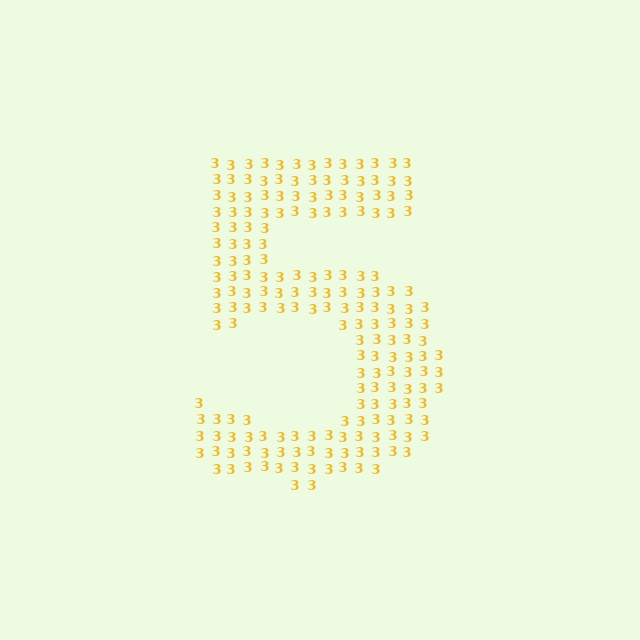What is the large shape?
The large shape is the digit 5.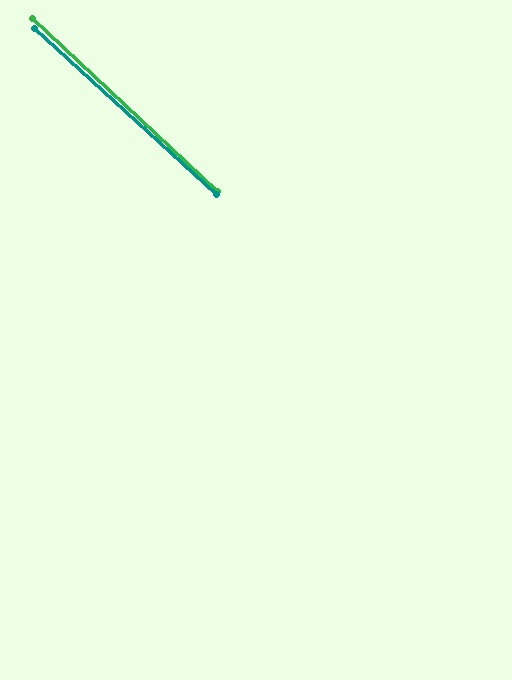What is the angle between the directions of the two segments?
Approximately 1 degree.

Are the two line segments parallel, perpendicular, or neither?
Parallel — their directions differ by only 0.7°.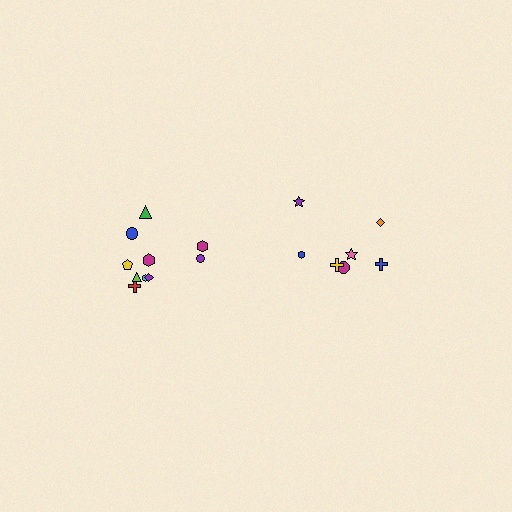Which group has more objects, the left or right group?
The left group.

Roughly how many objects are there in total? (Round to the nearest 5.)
Roughly 15 objects in total.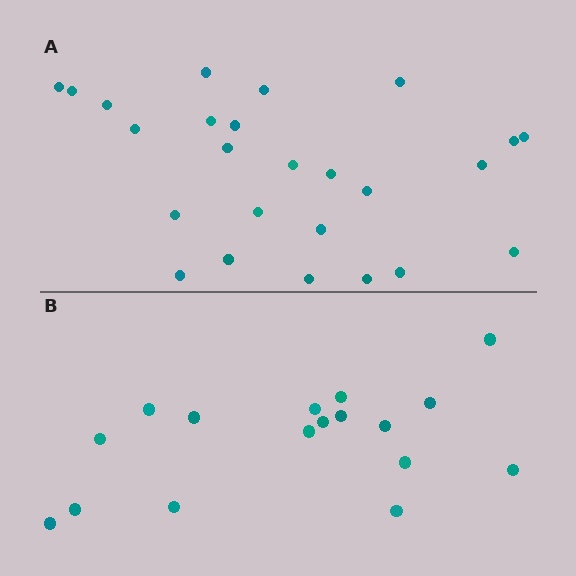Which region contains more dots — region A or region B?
Region A (the top region) has more dots.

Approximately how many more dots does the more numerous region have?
Region A has roughly 8 or so more dots than region B.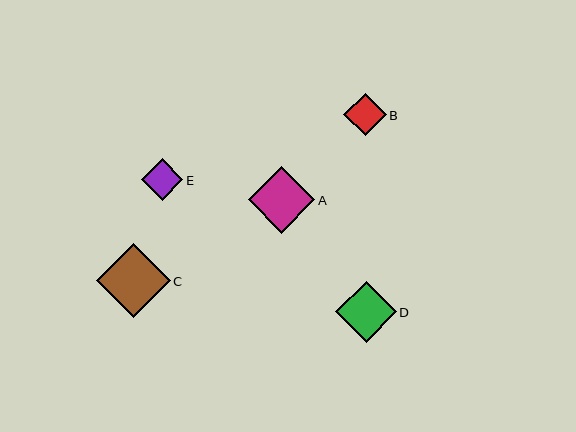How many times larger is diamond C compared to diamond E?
Diamond C is approximately 1.8 times the size of diamond E.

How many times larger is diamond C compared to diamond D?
Diamond C is approximately 1.2 times the size of diamond D.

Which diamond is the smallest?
Diamond E is the smallest with a size of approximately 42 pixels.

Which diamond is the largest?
Diamond C is the largest with a size of approximately 74 pixels.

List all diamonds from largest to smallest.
From largest to smallest: C, A, D, B, E.